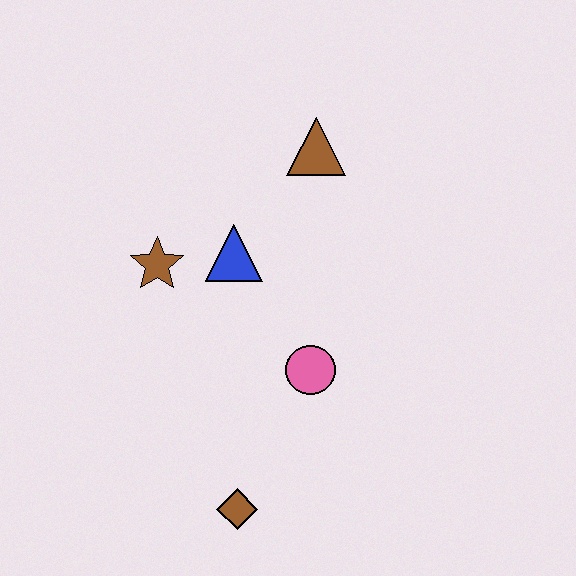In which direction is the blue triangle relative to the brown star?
The blue triangle is to the right of the brown star.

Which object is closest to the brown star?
The blue triangle is closest to the brown star.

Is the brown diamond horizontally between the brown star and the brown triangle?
Yes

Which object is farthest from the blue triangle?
The brown diamond is farthest from the blue triangle.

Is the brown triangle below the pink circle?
No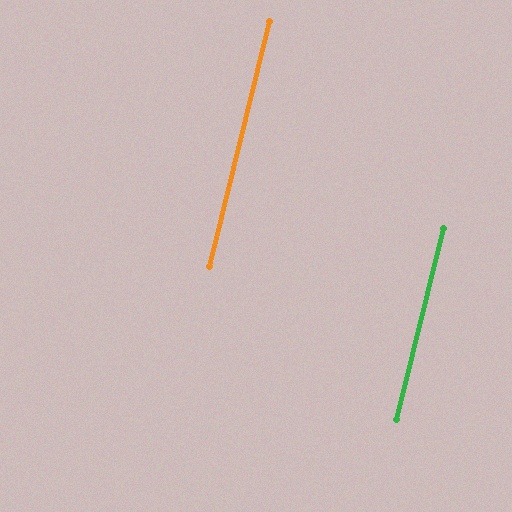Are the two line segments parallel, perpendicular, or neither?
Parallel — their directions differ by only 0.2°.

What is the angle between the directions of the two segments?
Approximately 0 degrees.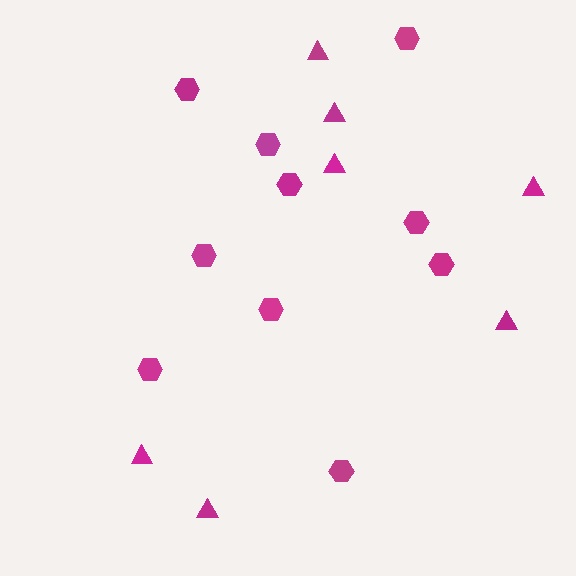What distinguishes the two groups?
There are 2 groups: one group of triangles (7) and one group of hexagons (10).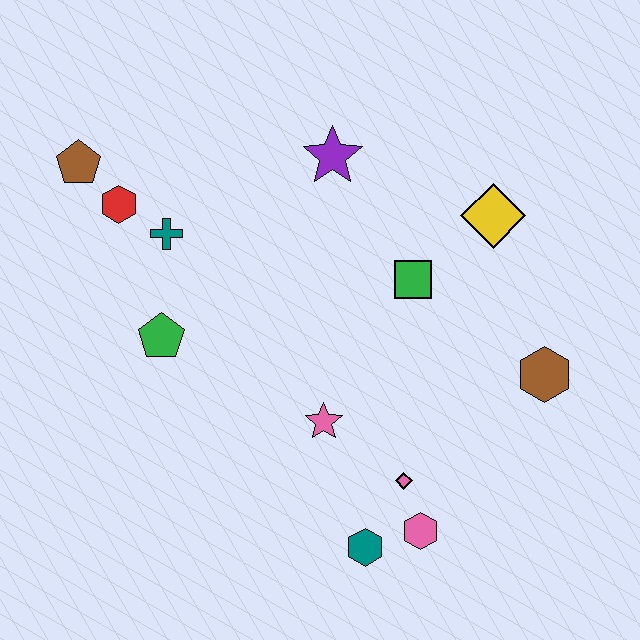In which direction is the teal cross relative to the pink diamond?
The teal cross is above the pink diamond.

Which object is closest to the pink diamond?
The pink hexagon is closest to the pink diamond.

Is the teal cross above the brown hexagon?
Yes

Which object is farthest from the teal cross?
The brown hexagon is farthest from the teal cross.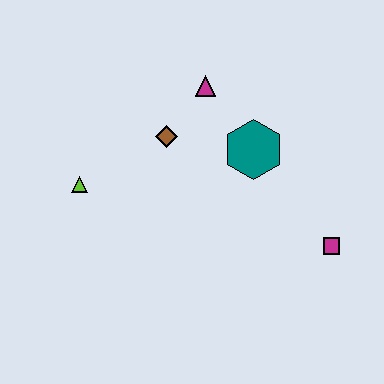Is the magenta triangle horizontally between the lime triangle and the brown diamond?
No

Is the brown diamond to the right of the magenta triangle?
No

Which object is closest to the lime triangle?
The brown diamond is closest to the lime triangle.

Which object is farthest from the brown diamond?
The magenta square is farthest from the brown diamond.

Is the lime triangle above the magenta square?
Yes